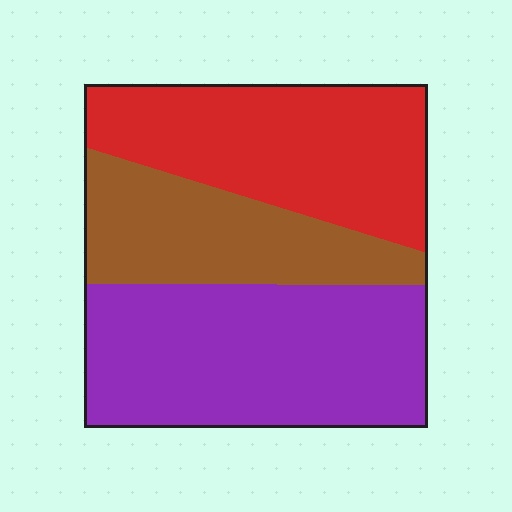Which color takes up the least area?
Brown, at roughly 25%.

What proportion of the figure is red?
Red takes up about one third (1/3) of the figure.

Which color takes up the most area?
Purple, at roughly 40%.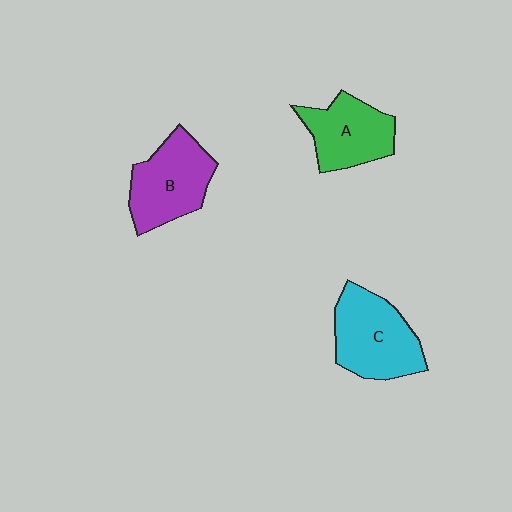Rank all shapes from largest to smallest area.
From largest to smallest: C (cyan), B (purple), A (green).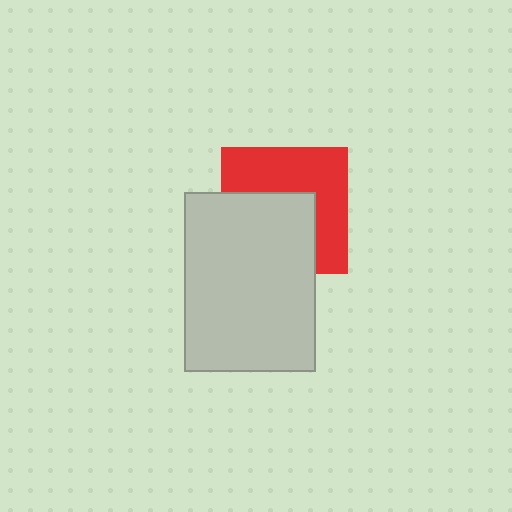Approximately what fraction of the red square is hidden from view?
Roughly 49% of the red square is hidden behind the light gray rectangle.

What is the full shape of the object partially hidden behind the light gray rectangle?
The partially hidden object is a red square.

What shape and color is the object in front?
The object in front is a light gray rectangle.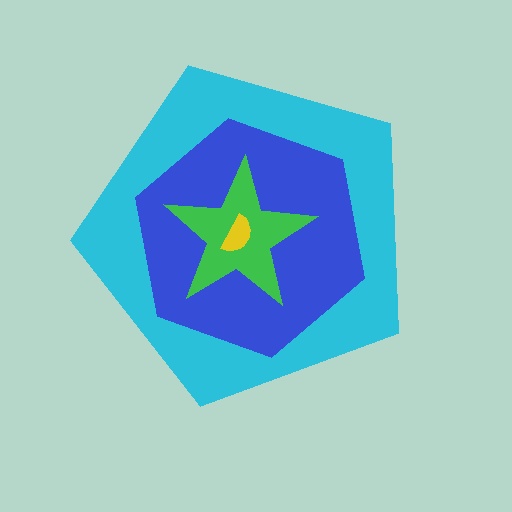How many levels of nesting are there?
4.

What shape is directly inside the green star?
The yellow semicircle.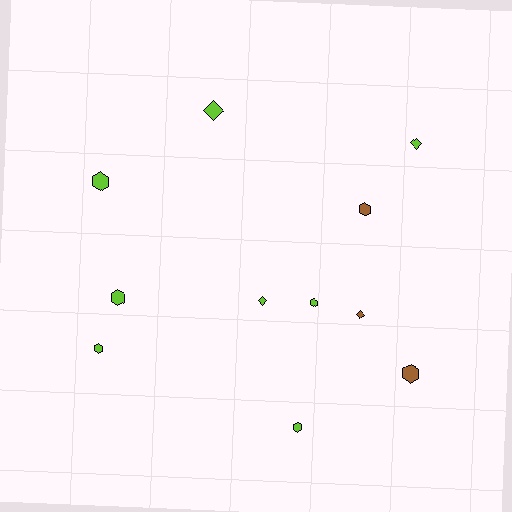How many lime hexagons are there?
There are 5 lime hexagons.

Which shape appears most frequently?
Hexagon, with 7 objects.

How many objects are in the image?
There are 11 objects.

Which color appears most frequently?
Lime, with 8 objects.